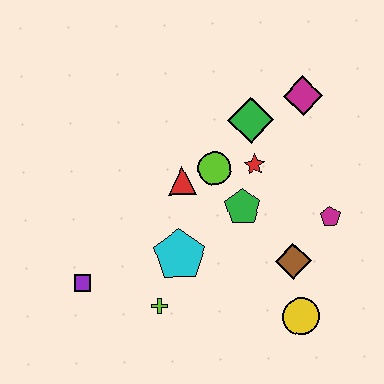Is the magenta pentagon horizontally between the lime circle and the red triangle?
No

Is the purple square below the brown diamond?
Yes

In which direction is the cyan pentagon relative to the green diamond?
The cyan pentagon is below the green diamond.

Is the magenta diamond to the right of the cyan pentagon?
Yes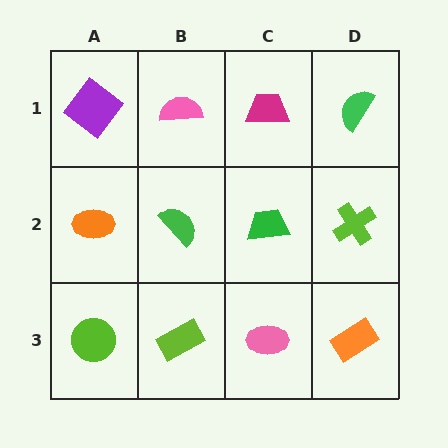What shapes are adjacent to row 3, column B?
A green semicircle (row 2, column B), a lime circle (row 3, column A), a pink ellipse (row 3, column C).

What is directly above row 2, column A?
A purple diamond.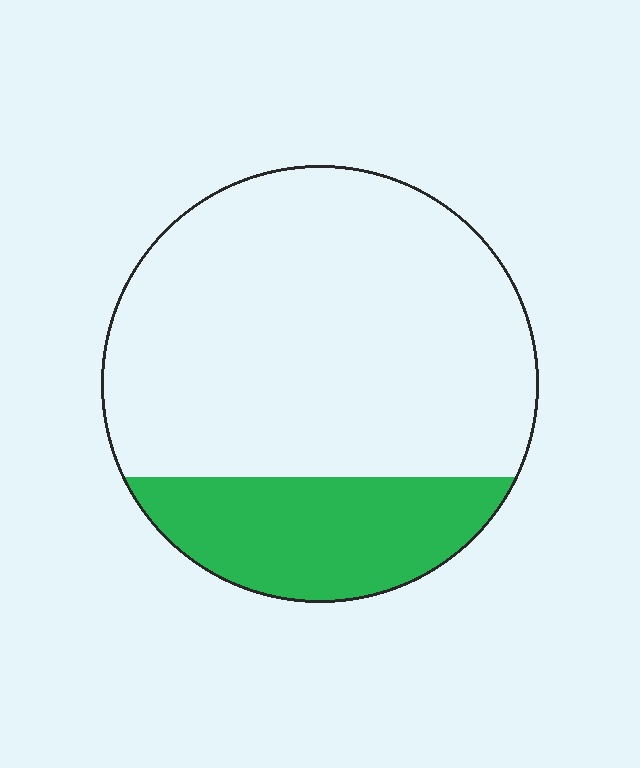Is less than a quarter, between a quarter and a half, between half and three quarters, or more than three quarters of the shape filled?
Less than a quarter.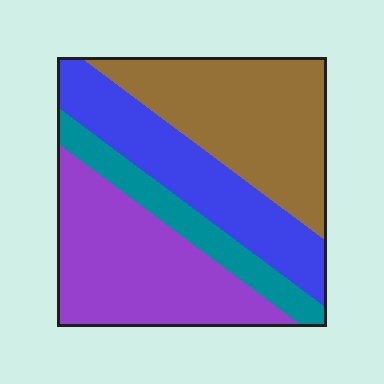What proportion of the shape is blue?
Blue covers roughly 25% of the shape.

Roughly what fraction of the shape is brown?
Brown takes up between a sixth and a third of the shape.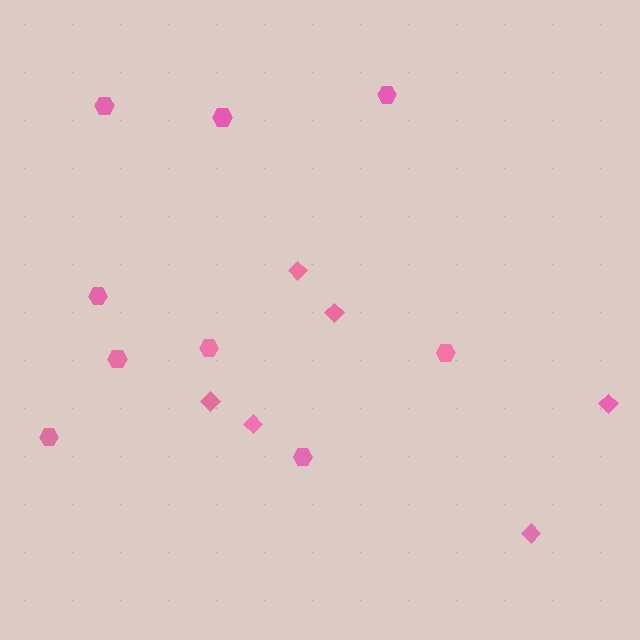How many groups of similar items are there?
There are 2 groups: one group of diamonds (6) and one group of hexagons (9).